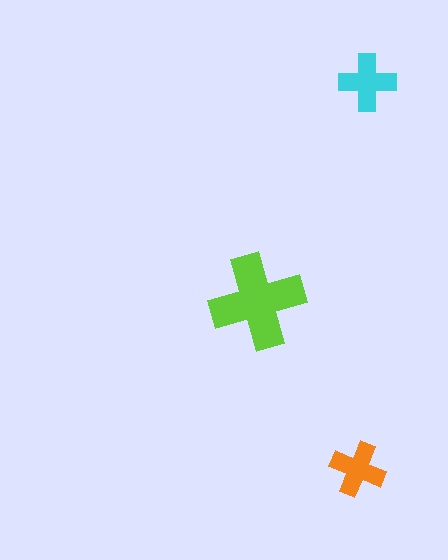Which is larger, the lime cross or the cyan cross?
The lime one.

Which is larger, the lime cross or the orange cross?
The lime one.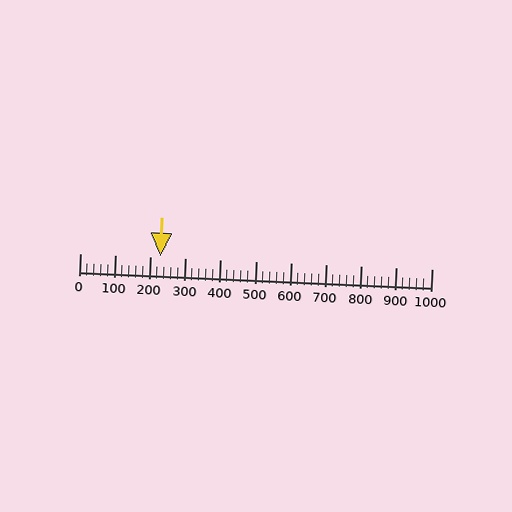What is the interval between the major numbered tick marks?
The major tick marks are spaced 100 units apart.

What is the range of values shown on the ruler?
The ruler shows values from 0 to 1000.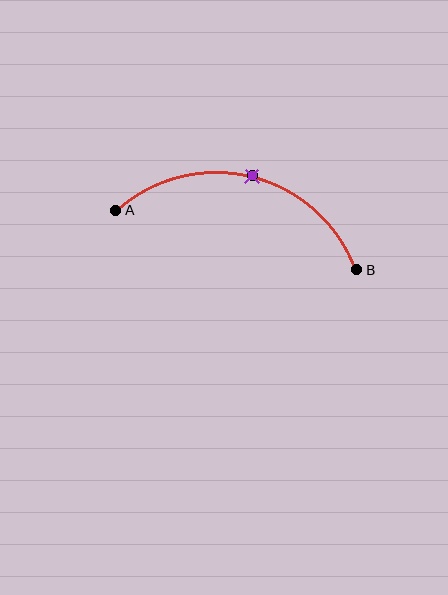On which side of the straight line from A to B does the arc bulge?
The arc bulges above the straight line connecting A and B.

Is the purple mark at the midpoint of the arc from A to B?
Yes. The purple mark lies on the arc at equal arc-length from both A and B — it is the arc midpoint.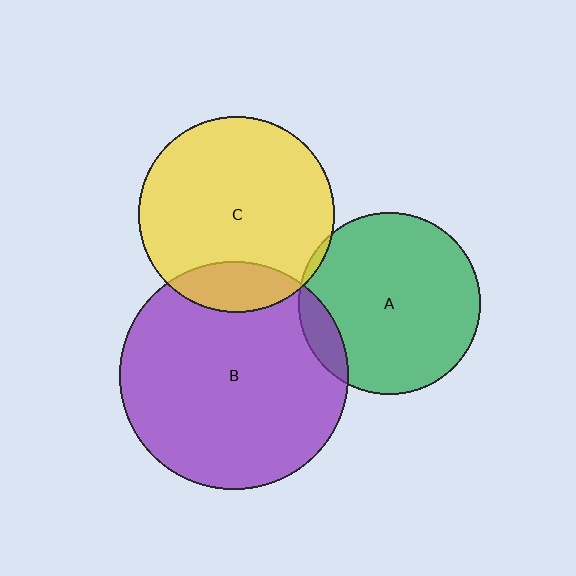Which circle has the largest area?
Circle B (purple).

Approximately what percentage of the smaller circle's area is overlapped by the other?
Approximately 15%.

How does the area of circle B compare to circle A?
Approximately 1.6 times.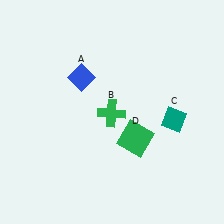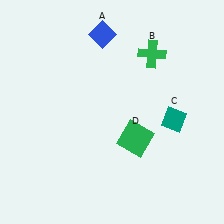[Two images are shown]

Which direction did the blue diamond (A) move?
The blue diamond (A) moved up.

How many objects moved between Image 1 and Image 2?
2 objects moved between the two images.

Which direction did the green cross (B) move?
The green cross (B) moved up.